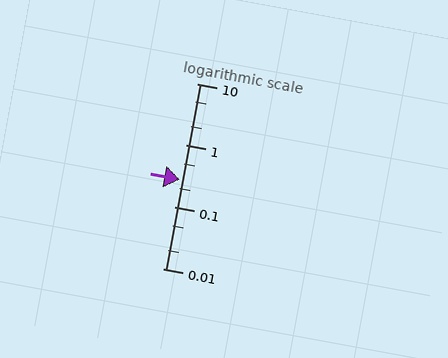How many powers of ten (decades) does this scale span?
The scale spans 3 decades, from 0.01 to 10.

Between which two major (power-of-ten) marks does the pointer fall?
The pointer is between 0.1 and 1.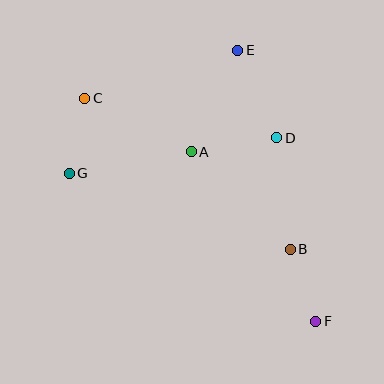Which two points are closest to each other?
Points B and F are closest to each other.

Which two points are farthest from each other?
Points C and F are farthest from each other.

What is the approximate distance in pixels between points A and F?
The distance between A and F is approximately 210 pixels.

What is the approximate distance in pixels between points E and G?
The distance between E and G is approximately 209 pixels.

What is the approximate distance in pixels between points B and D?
The distance between B and D is approximately 112 pixels.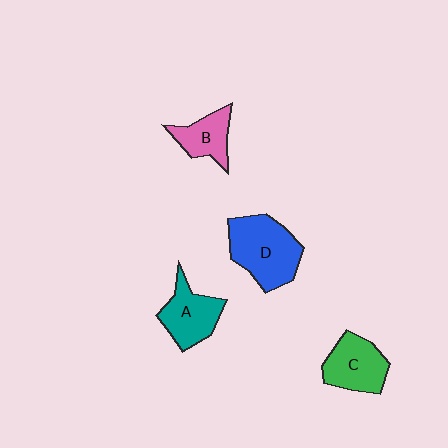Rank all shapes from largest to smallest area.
From largest to smallest: D (blue), C (green), A (teal), B (pink).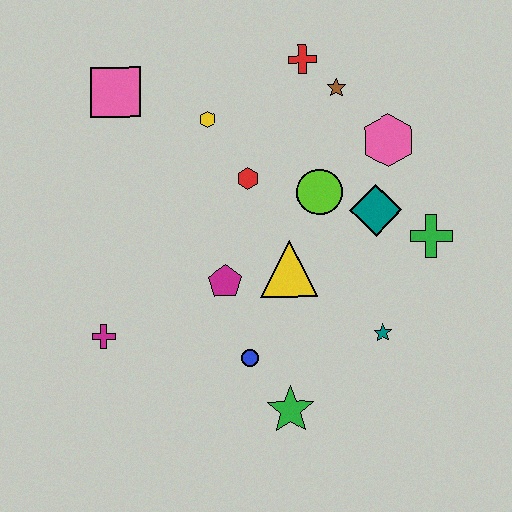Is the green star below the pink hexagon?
Yes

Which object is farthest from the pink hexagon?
The magenta cross is farthest from the pink hexagon.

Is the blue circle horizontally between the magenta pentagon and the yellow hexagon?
No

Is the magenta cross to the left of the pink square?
Yes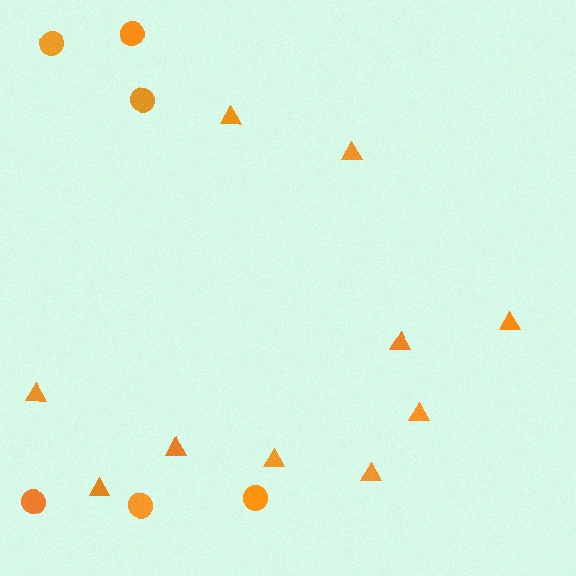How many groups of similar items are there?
There are 2 groups: one group of circles (6) and one group of triangles (10).